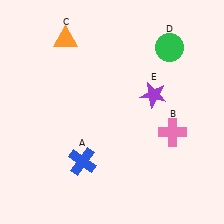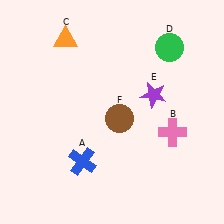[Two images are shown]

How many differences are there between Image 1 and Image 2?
There is 1 difference between the two images.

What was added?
A brown circle (F) was added in Image 2.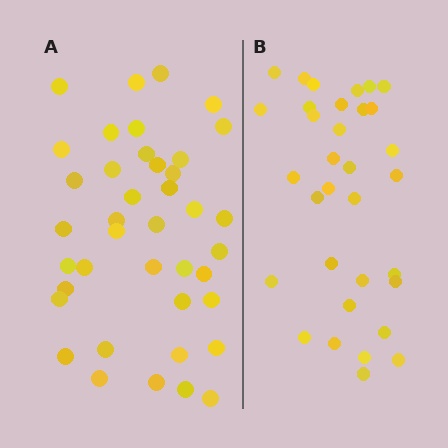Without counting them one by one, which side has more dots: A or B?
Region A (the left region) has more dots.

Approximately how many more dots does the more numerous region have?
Region A has roughly 8 or so more dots than region B.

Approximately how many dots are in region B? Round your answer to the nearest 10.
About 30 dots. (The exact count is 33, which rounds to 30.)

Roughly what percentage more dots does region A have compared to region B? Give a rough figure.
About 20% more.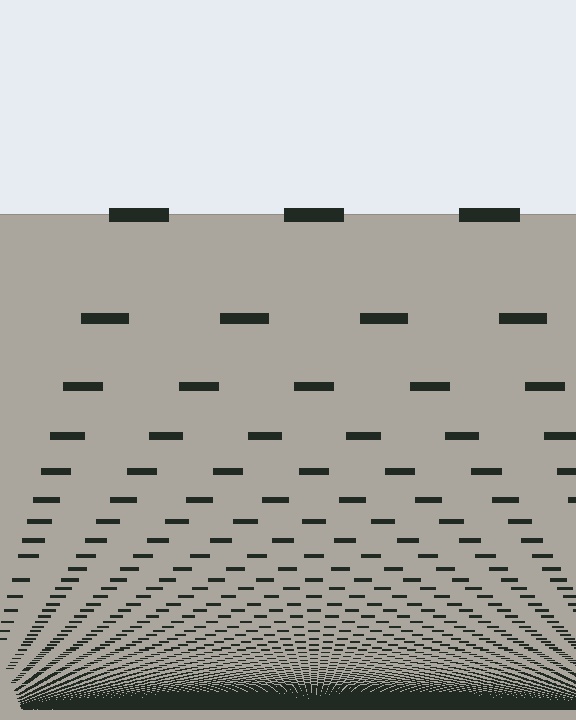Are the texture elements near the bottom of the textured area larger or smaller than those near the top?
Smaller. The gradient is inverted — elements near the bottom are smaller and denser.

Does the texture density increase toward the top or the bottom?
Density increases toward the bottom.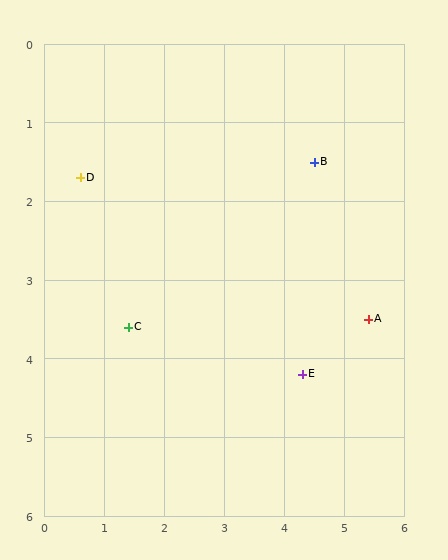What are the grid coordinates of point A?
Point A is at approximately (5.4, 3.5).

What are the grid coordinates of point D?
Point D is at approximately (0.6, 1.7).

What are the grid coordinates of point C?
Point C is at approximately (1.4, 3.6).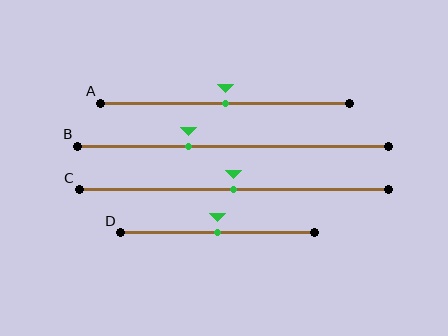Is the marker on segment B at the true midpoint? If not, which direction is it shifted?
No, the marker on segment B is shifted to the left by about 14% of the segment length.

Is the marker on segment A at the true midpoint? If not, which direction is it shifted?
Yes, the marker on segment A is at the true midpoint.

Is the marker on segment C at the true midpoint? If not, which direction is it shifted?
Yes, the marker on segment C is at the true midpoint.